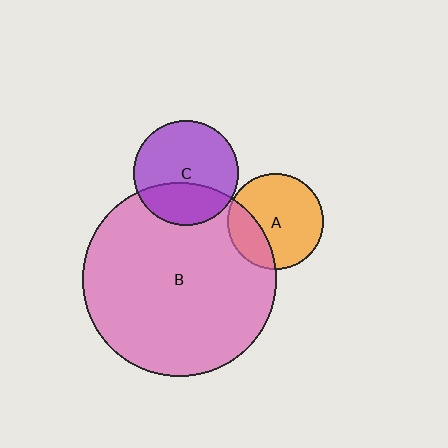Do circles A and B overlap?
Yes.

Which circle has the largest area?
Circle B (pink).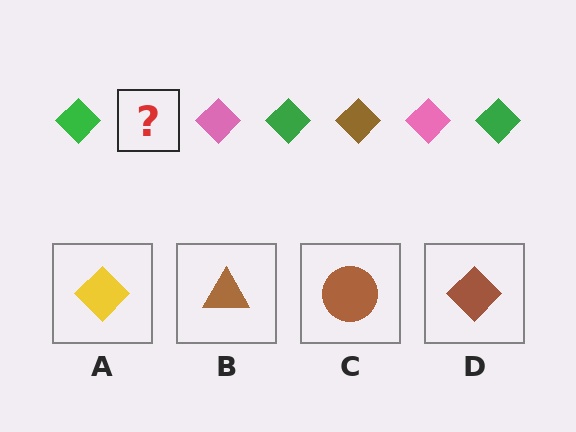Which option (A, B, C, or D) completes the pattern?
D.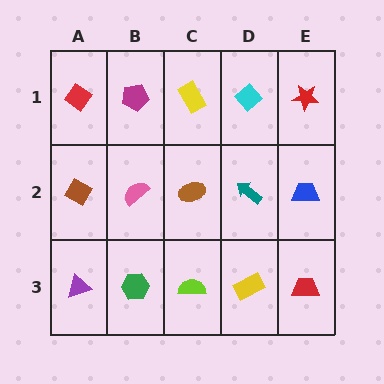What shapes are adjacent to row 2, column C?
A yellow rectangle (row 1, column C), a lime semicircle (row 3, column C), a pink semicircle (row 2, column B), a teal arrow (row 2, column D).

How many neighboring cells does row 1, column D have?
3.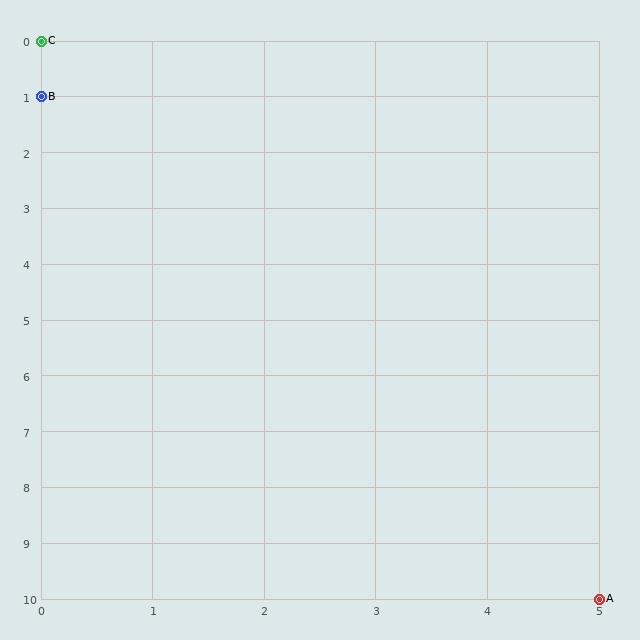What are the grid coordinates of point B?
Point B is at grid coordinates (0, 1).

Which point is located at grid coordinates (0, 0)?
Point C is at (0, 0).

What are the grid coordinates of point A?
Point A is at grid coordinates (5, 10).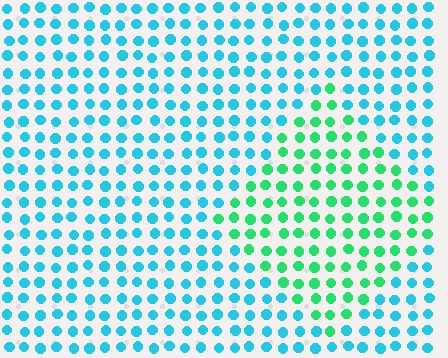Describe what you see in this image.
The image is filled with small cyan elements in a uniform arrangement. A diamond-shaped region is visible where the elements are tinted to a slightly different hue, forming a subtle color boundary.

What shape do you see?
I see a diamond.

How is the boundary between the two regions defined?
The boundary is defined purely by a slight shift in hue (about 45 degrees). Spacing, size, and orientation are identical on both sides.